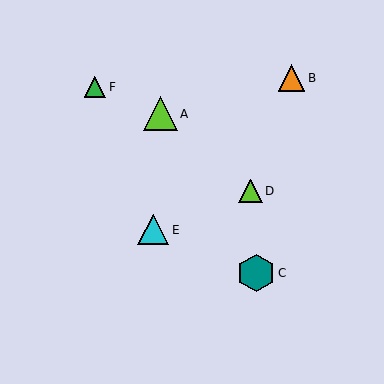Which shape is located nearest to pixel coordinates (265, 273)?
The teal hexagon (labeled C) at (256, 273) is nearest to that location.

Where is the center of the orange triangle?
The center of the orange triangle is at (292, 78).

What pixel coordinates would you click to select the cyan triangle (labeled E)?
Click at (153, 230) to select the cyan triangle E.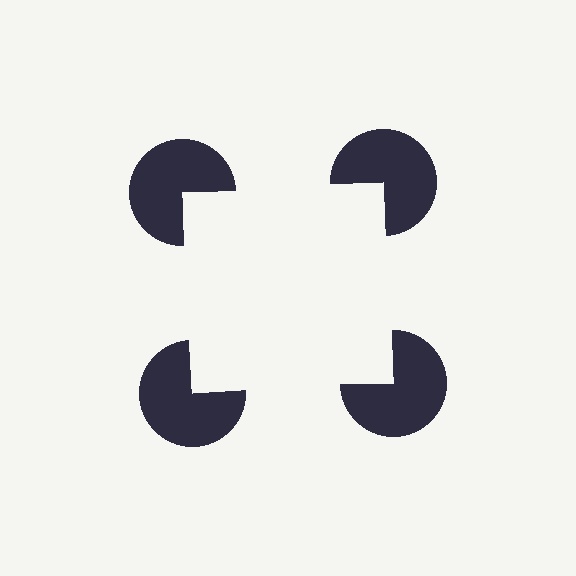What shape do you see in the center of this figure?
An illusory square — its edges are inferred from the aligned wedge cuts in the pac-man discs, not physically drawn.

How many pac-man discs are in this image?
There are 4 — one at each vertex of the illusory square.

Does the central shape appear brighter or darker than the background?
It typically appears slightly brighter than the background, even though no actual brightness change is drawn.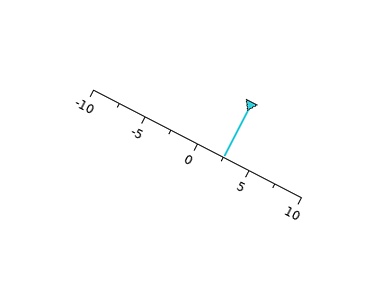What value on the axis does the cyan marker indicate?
The marker indicates approximately 2.5.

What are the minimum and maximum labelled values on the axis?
The axis runs from -10 to 10.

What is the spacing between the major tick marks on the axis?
The major ticks are spaced 5 apart.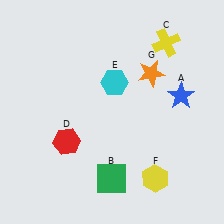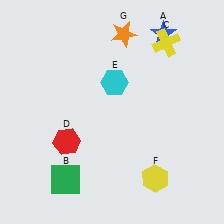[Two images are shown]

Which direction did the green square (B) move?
The green square (B) moved left.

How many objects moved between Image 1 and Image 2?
3 objects moved between the two images.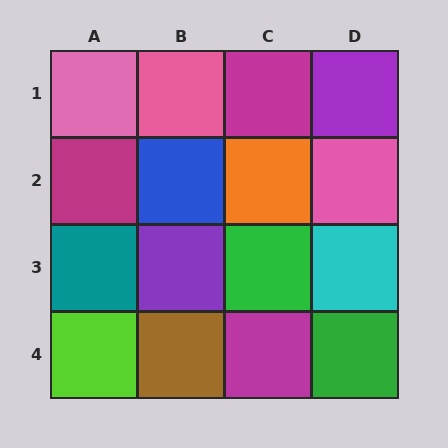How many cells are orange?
1 cell is orange.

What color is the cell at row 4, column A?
Lime.